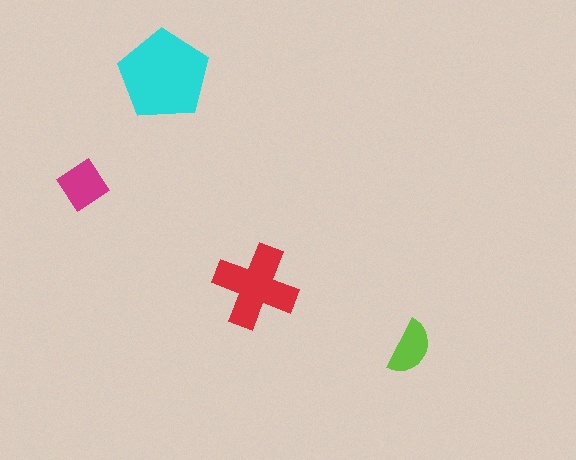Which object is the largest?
The cyan pentagon.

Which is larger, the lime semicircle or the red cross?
The red cross.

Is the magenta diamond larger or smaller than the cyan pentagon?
Smaller.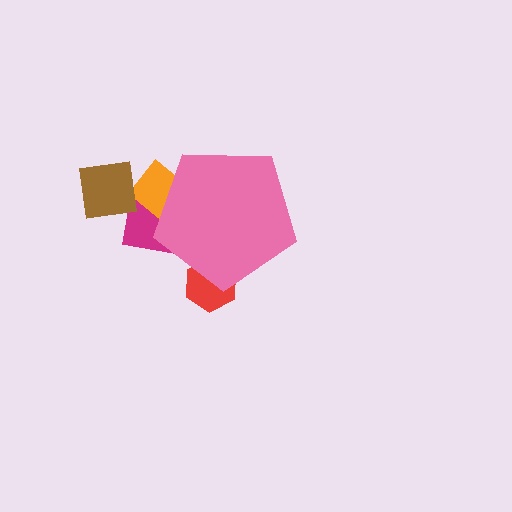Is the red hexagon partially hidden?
Yes, the red hexagon is partially hidden behind the pink pentagon.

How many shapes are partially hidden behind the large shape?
3 shapes are partially hidden.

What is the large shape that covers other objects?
A pink pentagon.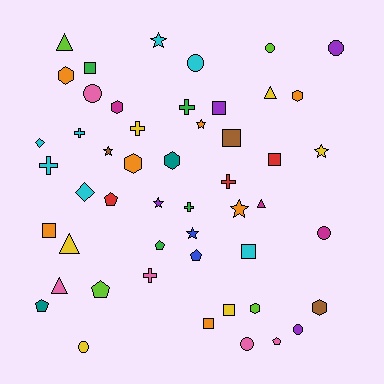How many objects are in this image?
There are 50 objects.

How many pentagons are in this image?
There are 6 pentagons.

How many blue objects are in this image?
There are 2 blue objects.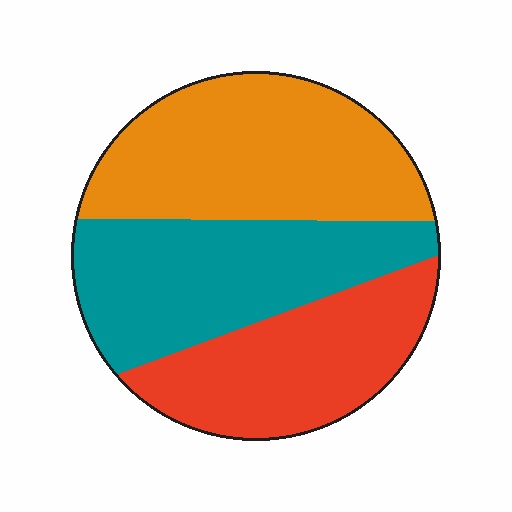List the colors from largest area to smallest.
From largest to smallest: orange, teal, red.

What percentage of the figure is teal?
Teal takes up about one third (1/3) of the figure.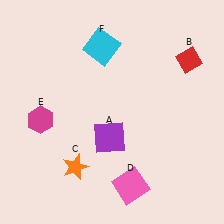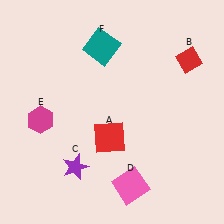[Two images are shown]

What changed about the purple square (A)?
In Image 1, A is purple. In Image 2, it changed to red.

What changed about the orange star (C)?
In Image 1, C is orange. In Image 2, it changed to purple.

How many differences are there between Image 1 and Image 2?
There are 3 differences between the two images.